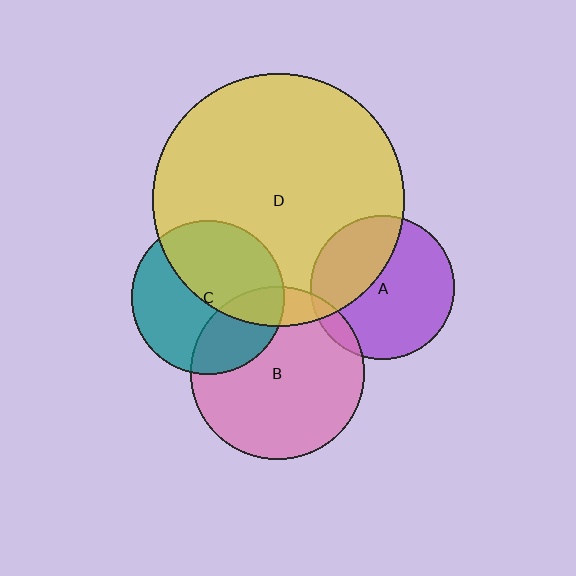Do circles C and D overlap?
Yes.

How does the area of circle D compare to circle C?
Approximately 2.7 times.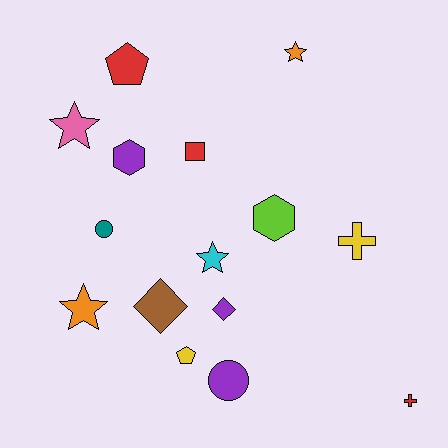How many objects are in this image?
There are 15 objects.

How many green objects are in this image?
There are no green objects.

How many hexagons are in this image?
There are 2 hexagons.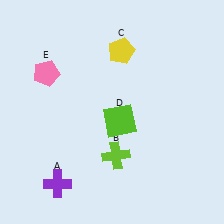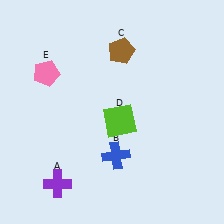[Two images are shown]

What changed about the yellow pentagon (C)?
In Image 1, C is yellow. In Image 2, it changed to brown.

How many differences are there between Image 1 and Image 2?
There are 2 differences between the two images.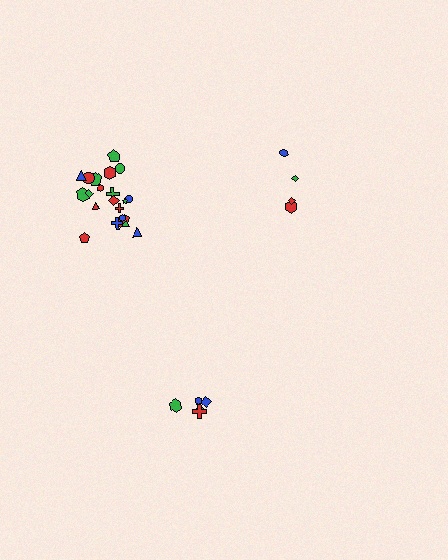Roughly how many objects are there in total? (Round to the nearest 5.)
Roughly 30 objects in total.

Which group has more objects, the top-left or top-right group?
The top-left group.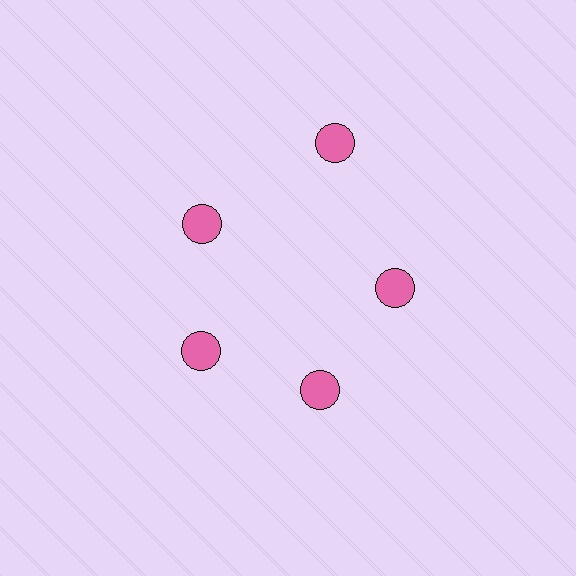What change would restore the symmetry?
The symmetry would be restored by moving it inward, back onto the ring so that all 5 circles sit at equal angles and equal distance from the center.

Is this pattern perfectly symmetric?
No. The 5 pink circles are arranged in a ring, but one element near the 1 o'clock position is pushed outward from the center, breaking the 5-fold rotational symmetry.